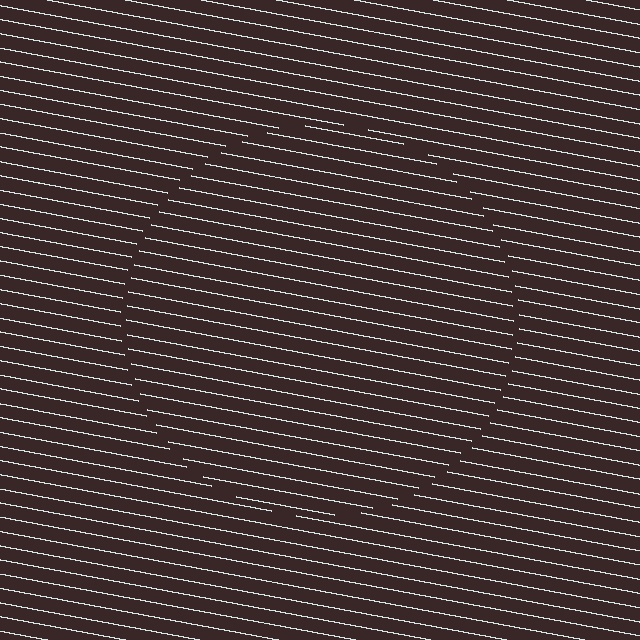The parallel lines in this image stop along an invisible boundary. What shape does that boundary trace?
An illusory circle. The interior of the shape contains the same grating, shifted by half a period — the contour is defined by the phase discontinuity where line-ends from the inner and outer gratings abut.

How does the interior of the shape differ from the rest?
The interior of the shape contains the same grating, shifted by half a period — the contour is defined by the phase discontinuity where line-ends from the inner and outer gratings abut.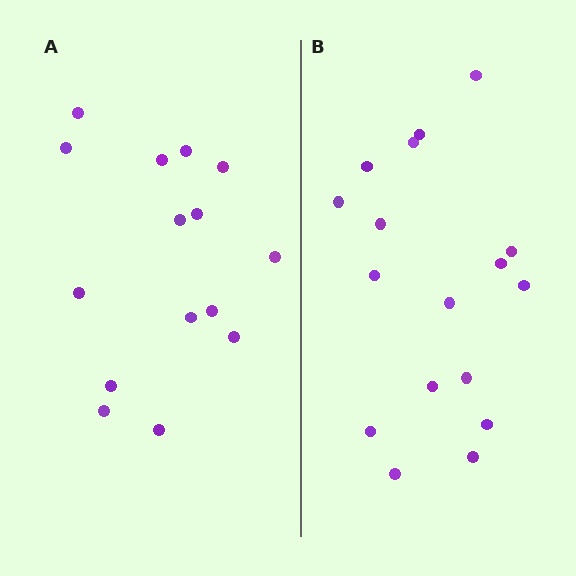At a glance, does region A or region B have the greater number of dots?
Region B (the right region) has more dots.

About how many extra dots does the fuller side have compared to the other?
Region B has just a few more — roughly 2 or 3 more dots than region A.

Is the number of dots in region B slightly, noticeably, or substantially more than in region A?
Region B has only slightly more — the two regions are fairly close. The ratio is roughly 1.1 to 1.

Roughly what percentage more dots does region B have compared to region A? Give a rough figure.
About 15% more.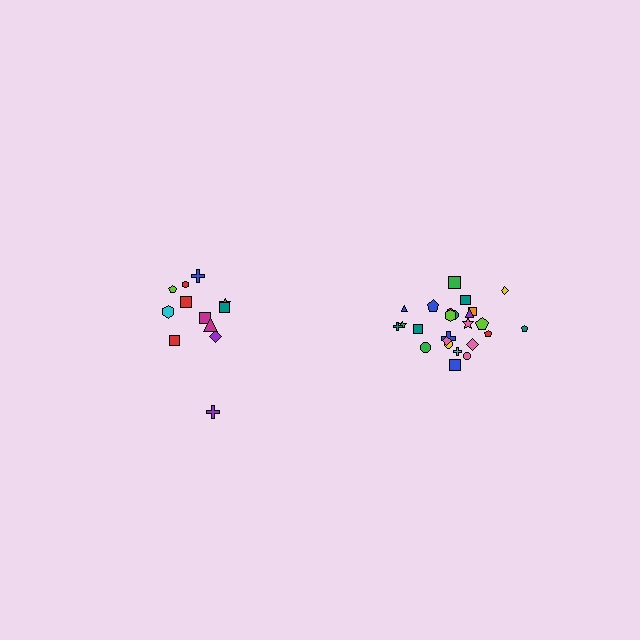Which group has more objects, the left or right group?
The right group.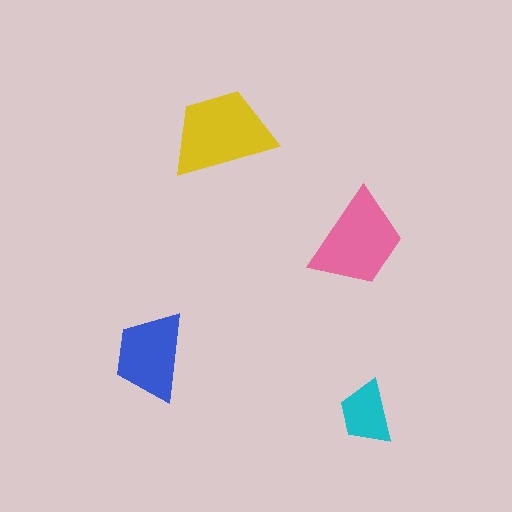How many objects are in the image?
There are 4 objects in the image.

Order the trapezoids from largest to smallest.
the yellow one, the pink one, the blue one, the cyan one.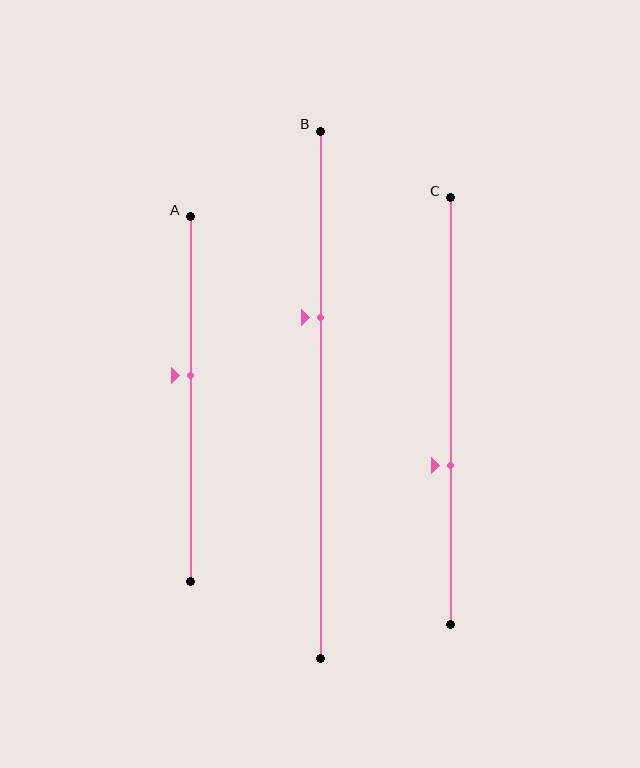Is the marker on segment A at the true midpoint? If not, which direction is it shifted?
No, the marker on segment A is shifted upward by about 6% of the segment length.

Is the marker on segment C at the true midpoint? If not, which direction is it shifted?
No, the marker on segment C is shifted downward by about 13% of the segment length.